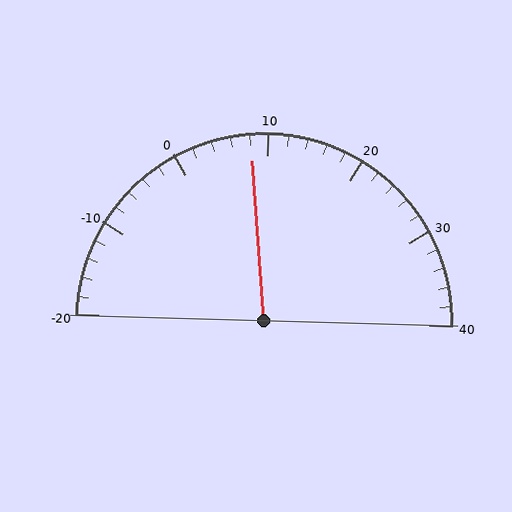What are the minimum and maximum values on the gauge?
The gauge ranges from -20 to 40.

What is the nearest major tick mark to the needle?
The nearest major tick mark is 10.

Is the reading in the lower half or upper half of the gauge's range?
The reading is in the lower half of the range (-20 to 40).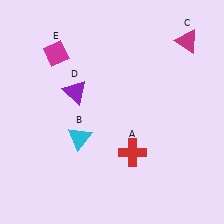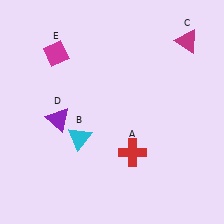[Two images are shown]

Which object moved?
The purple triangle (D) moved down.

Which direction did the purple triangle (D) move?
The purple triangle (D) moved down.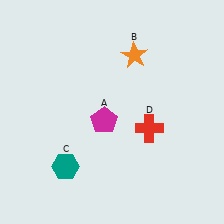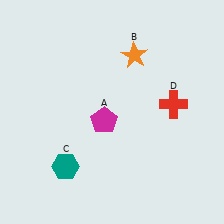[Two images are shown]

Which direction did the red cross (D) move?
The red cross (D) moved right.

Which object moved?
The red cross (D) moved right.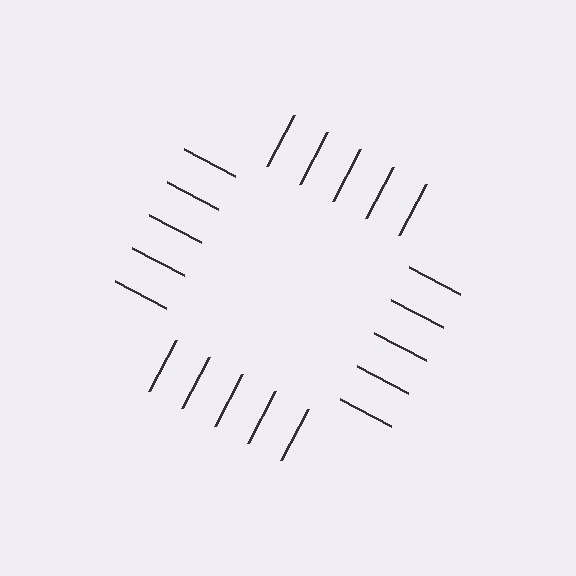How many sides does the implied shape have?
4 sides — the line-ends trace a square.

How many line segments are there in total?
20 — 5 along each of the 4 edges.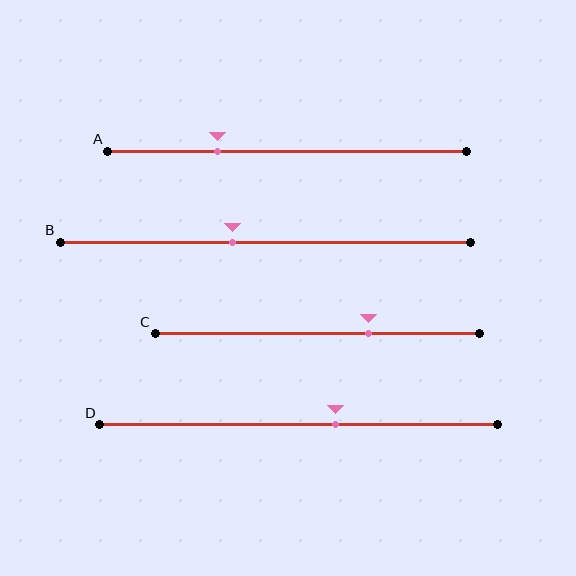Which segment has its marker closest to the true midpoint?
Segment B has its marker closest to the true midpoint.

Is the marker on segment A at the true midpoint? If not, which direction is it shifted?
No, the marker on segment A is shifted to the left by about 19% of the segment length.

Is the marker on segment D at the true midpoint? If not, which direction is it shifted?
No, the marker on segment D is shifted to the right by about 9% of the segment length.